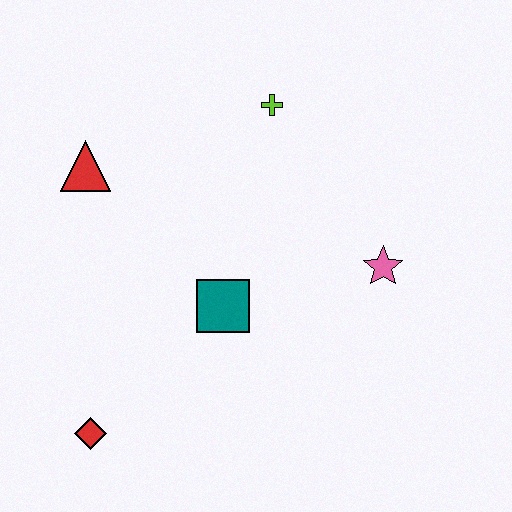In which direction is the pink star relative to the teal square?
The pink star is to the right of the teal square.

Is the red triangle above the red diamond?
Yes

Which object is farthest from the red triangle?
The pink star is farthest from the red triangle.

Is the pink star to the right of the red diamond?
Yes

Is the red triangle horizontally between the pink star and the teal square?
No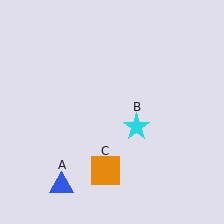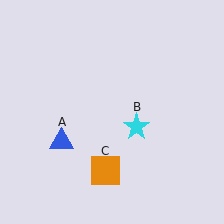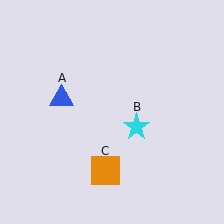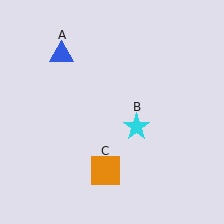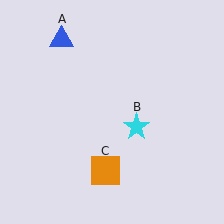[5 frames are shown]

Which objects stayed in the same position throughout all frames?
Cyan star (object B) and orange square (object C) remained stationary.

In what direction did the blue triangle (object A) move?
The blue triangle (object A) moved up.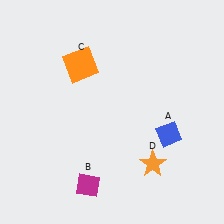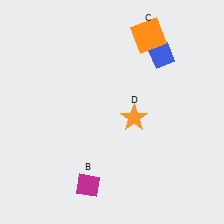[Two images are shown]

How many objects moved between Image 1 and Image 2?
3 objects moved between the two images.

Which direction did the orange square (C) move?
The orange square (C) moved right.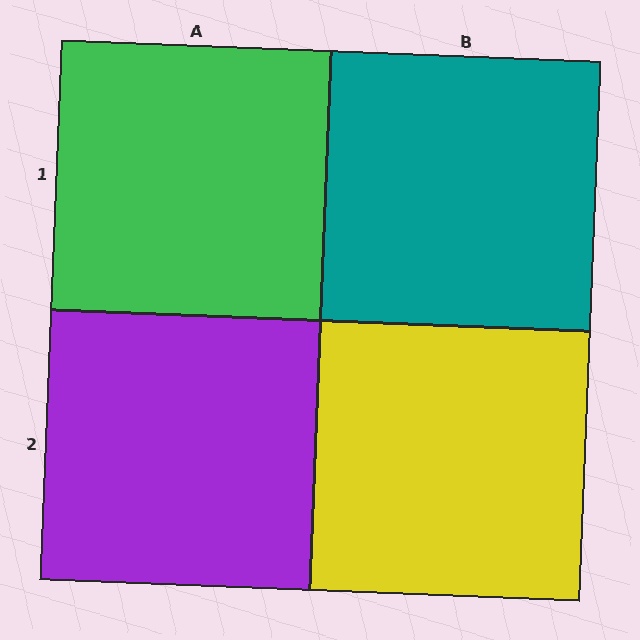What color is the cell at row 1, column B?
Teal.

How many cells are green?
1 cell is green.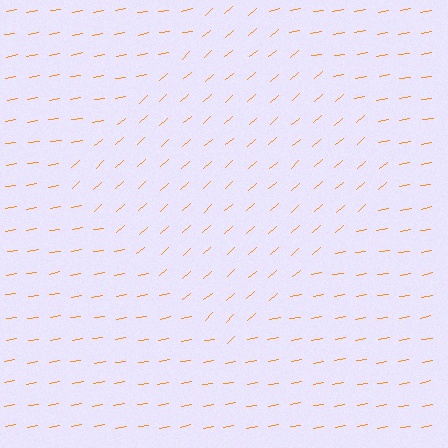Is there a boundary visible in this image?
Yes, there is a texture boundary formed by a change in line orientation.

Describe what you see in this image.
The image is filled with small orange line segments. A diamond region in the image has lines oriented differently from the surrounding lines, creating a visible texture boundary.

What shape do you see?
I see a diamond.